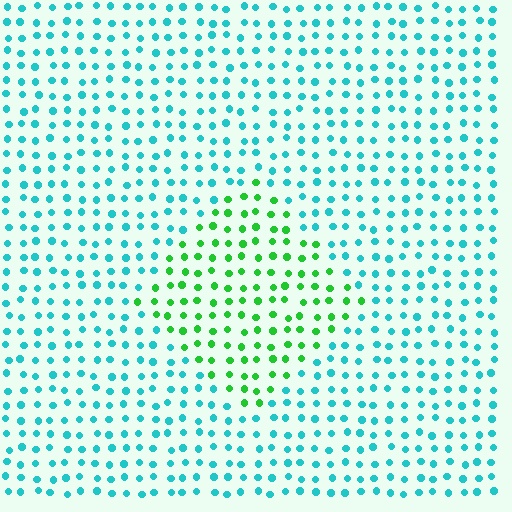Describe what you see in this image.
The image is filled with small cyan elements in a uniform arrangement. A diamond-shaped region is visible where the elements are tinted to a slightly different hue, forming a subtle color boundary.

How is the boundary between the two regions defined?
The boundary is defined purely by a slight shift in hue (about 56 degrees). Spacing, size, and orientation are identical on both sides.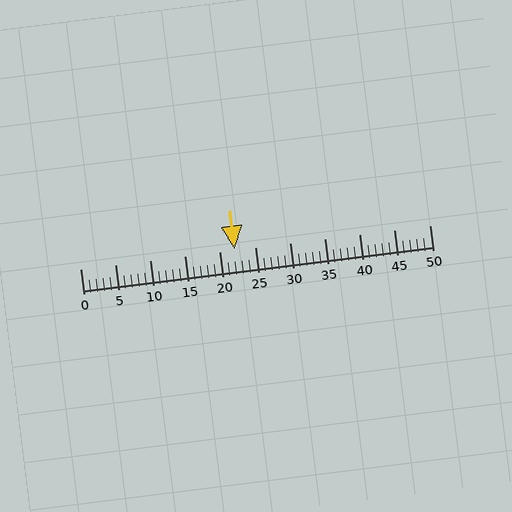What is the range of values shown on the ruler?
The ruler shows values from 0 to 50.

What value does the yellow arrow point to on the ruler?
The yellow arrow points to approximately 22.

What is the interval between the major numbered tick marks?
The major tick marks are spaced 5 units apart.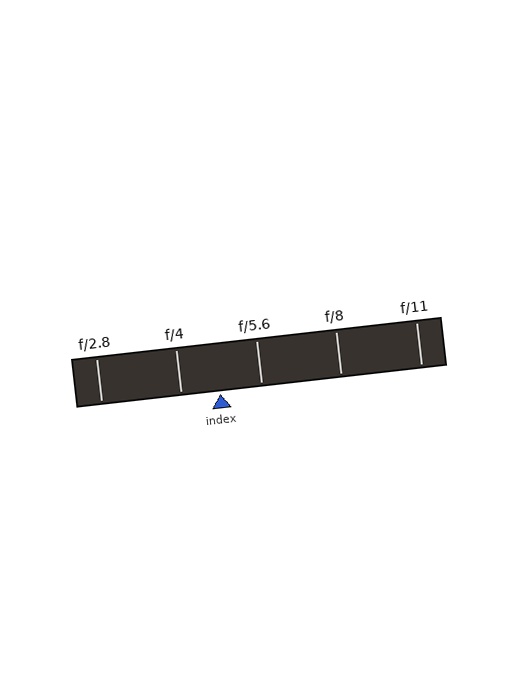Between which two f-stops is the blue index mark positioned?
The index mark is between f/4 and f/5.6.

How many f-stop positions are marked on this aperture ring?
There are 5 f-stop positions marked.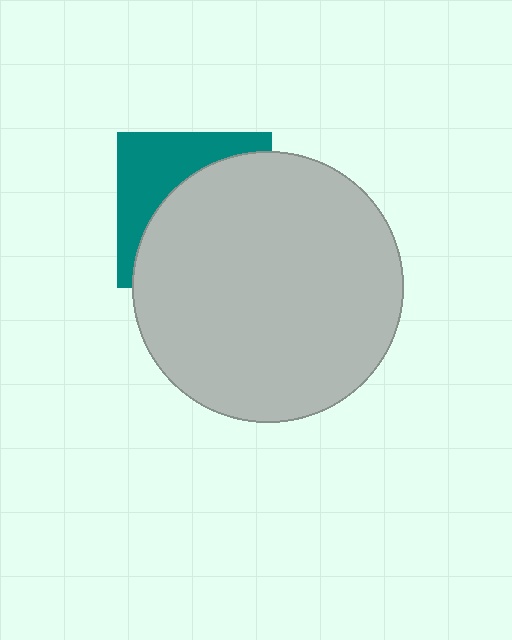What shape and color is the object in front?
The object in front is a light gray circle.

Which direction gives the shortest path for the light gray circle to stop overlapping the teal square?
Moving toward the lower-right gives the shortest separation.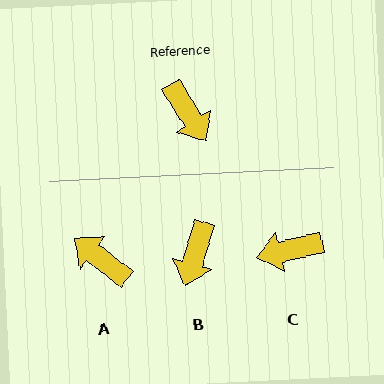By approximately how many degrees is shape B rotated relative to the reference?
Approximately 49 degrees clockwise.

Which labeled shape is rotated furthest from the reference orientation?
A, about 161 degrees away.